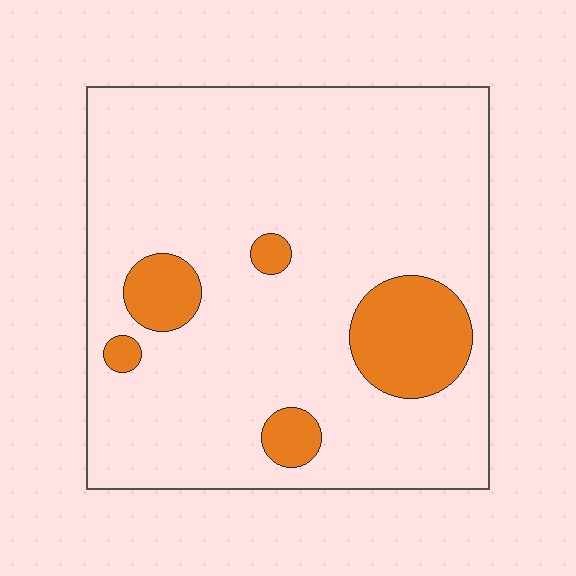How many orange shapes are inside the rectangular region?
5.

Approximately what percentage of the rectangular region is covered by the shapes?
Approximately 15%.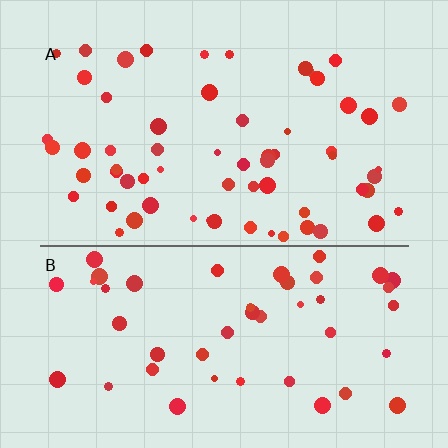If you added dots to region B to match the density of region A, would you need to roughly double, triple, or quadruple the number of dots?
Approximately double.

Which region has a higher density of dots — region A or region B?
A (the top).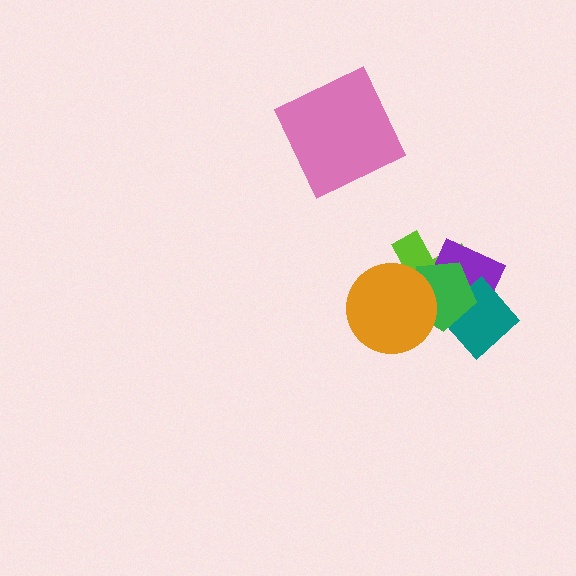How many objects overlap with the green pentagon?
4 objects overlap with the green pentagon.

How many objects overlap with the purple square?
3 objects overlap with the purple square.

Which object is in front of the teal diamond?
The green pentagon is in front of the teal diamond.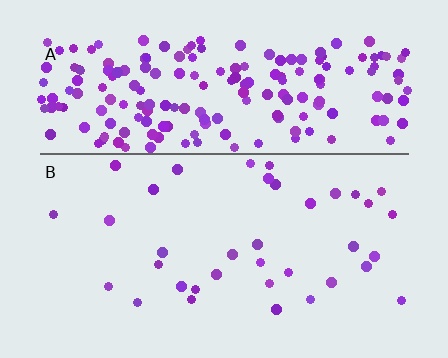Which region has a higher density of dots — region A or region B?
A (the top).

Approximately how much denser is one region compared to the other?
Approximately 5.9× — region A over region B.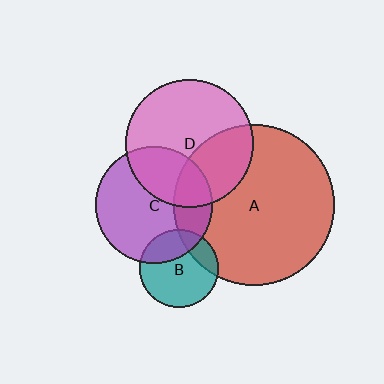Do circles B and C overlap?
Yes.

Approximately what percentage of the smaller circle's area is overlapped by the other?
Approximately 30%.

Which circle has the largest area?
Circle A (red).